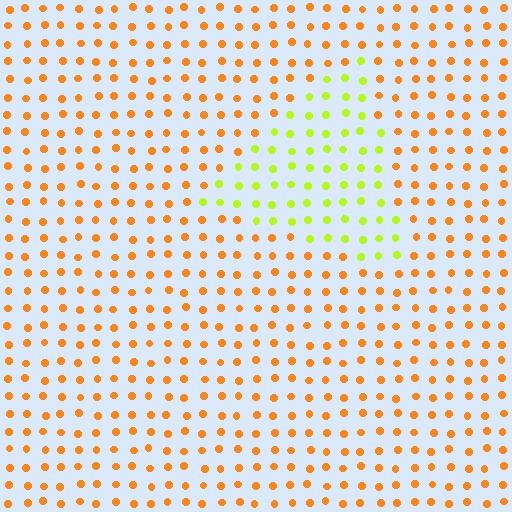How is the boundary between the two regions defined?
The boundary is defined purely by a slight shift in hue (about 50 degrees). Spacing, size, and orientation are identical on both sides.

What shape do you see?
I see a triangle.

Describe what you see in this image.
The image is filled with small orange elements in a uniform arrangement. A triangle-shaped region is visible where the elements are tinted to a slightly different hue, forming a subtle color boundary.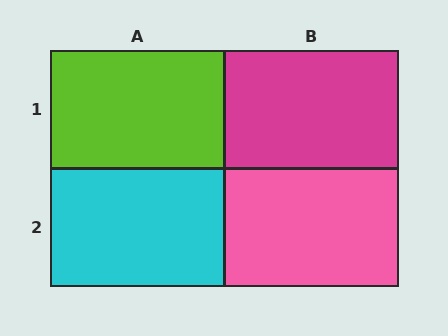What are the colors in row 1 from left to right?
Lime, magenta.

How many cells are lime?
1 cell is lime.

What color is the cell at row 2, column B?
Pink.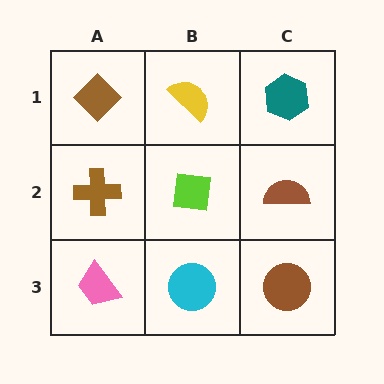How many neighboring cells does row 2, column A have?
3.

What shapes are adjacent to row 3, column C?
A brown semicircle (row 2, column C), a cyan circle (row 3, column B).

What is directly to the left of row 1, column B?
A brown diamond.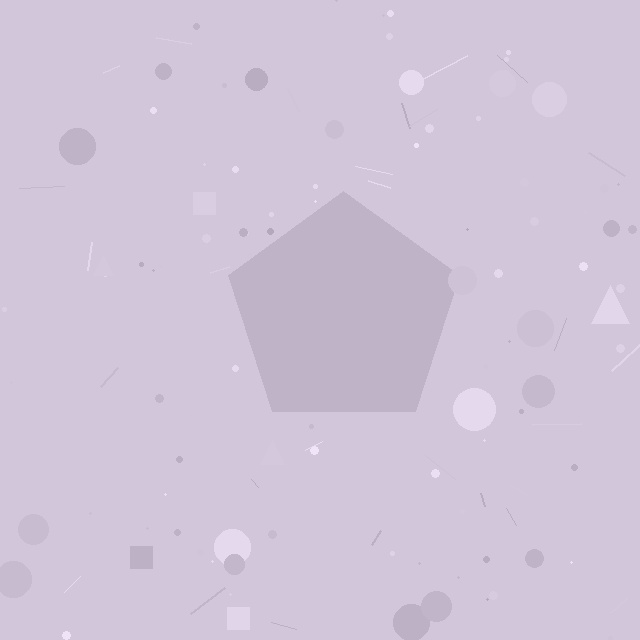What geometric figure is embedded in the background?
A pentagon is embedded in the background.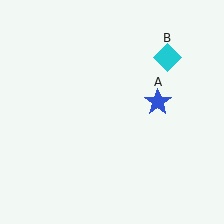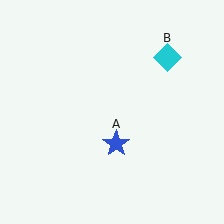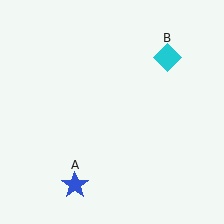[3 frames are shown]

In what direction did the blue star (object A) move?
The blue star (object A) moved down and to the left.